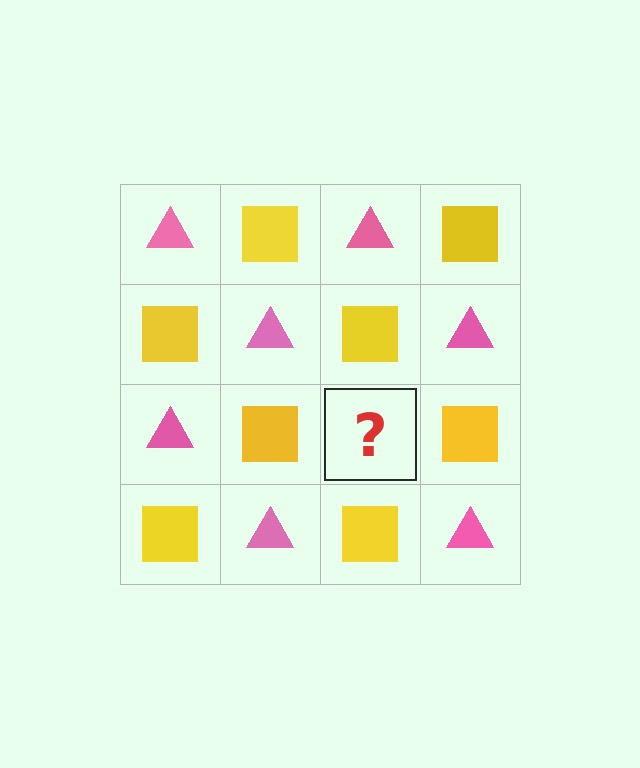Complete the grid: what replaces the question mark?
The question mark should be replaced with a pink triangle.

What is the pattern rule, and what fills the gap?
The rule is that it alternates pink triangle and yellow square in a checkerboard pattern. The gap should be filled with a pink triangle.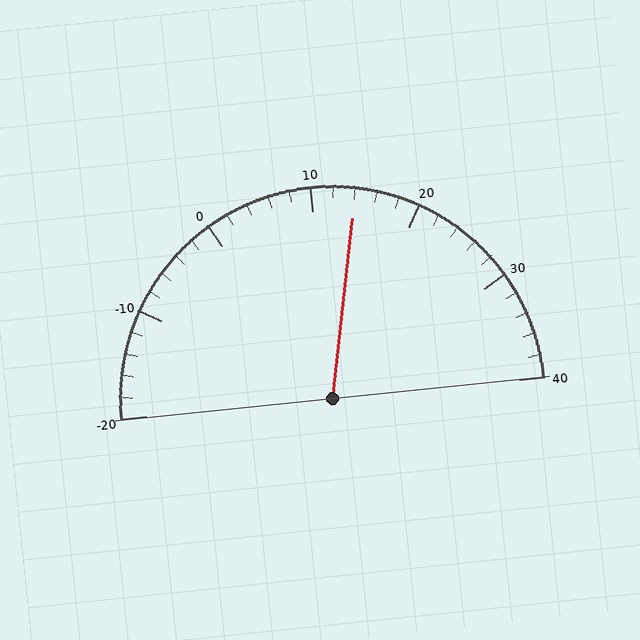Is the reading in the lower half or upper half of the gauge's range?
The reading is in the upper half of the range (-20 to 40).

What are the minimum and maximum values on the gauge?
The gauge ranges from -20 to 40.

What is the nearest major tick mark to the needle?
The nearest major tick mark is 10.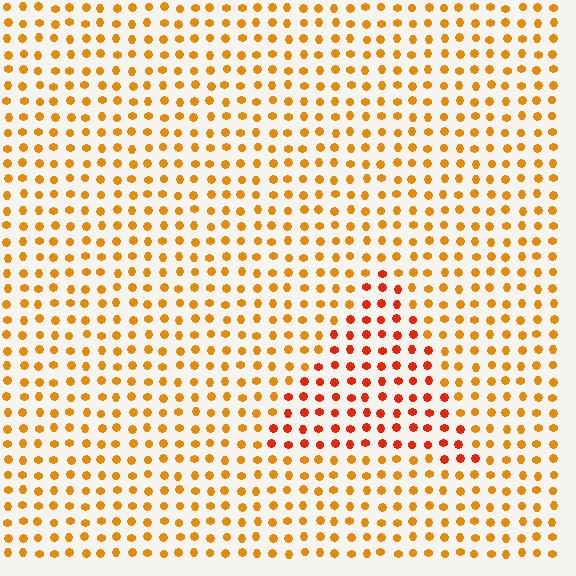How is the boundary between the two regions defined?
The boundary is defined purely by a slight shift in hue (about 29 degrees). Spacing, size, and orientation are identical on both sides.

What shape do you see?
I see a triangle.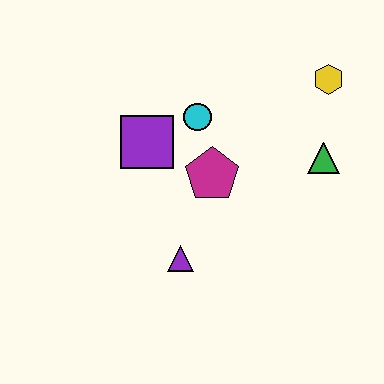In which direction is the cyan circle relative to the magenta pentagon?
The cyan circle is above the magenta pentagon.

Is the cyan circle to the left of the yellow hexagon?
Yes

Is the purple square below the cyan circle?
Yes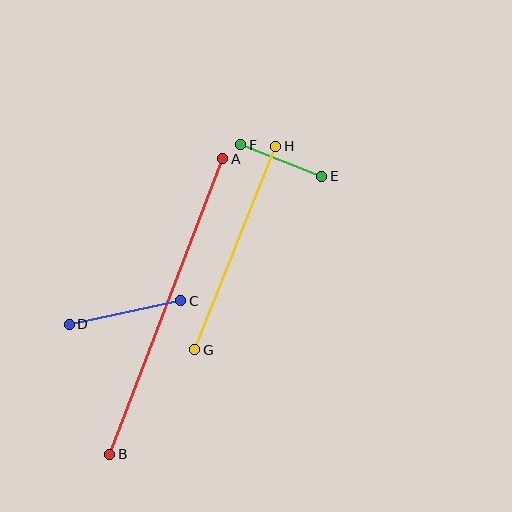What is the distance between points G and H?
The distance is approximately 219 pixels.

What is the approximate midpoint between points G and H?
The midpoint is at approximately (235, 248) pixels.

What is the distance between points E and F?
The distance is approximately 87 pixels.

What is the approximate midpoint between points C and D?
The midpoint is at approximately (125, 312) pixels.